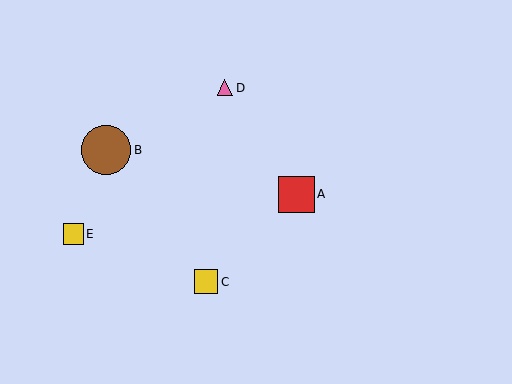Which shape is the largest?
The brown circle (labeled B) is the largest.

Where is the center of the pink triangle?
The center of the pink triangle is at (225, 88).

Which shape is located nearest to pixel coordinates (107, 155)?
The brown circle (labeled B) at (106, 150) is nearest to that location.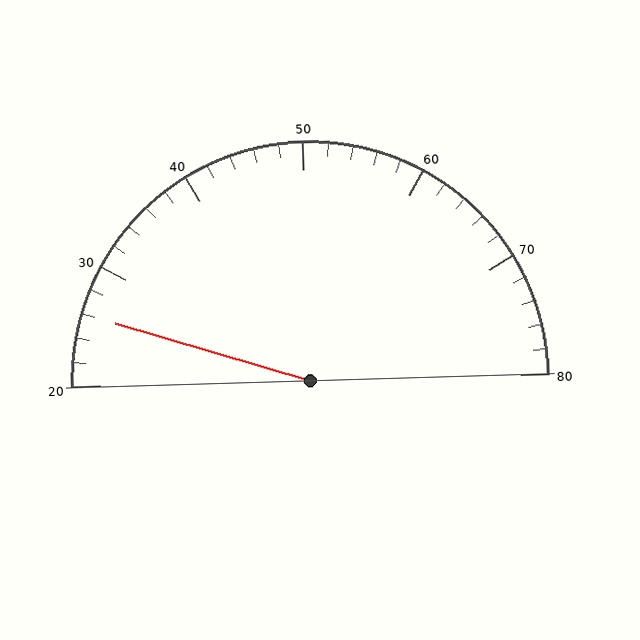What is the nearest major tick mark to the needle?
The nearest major tick mark is 30.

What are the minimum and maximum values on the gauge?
The gauge ranges from 20 to 80.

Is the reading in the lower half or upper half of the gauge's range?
The reading is in the lower half of the range (20 to 80).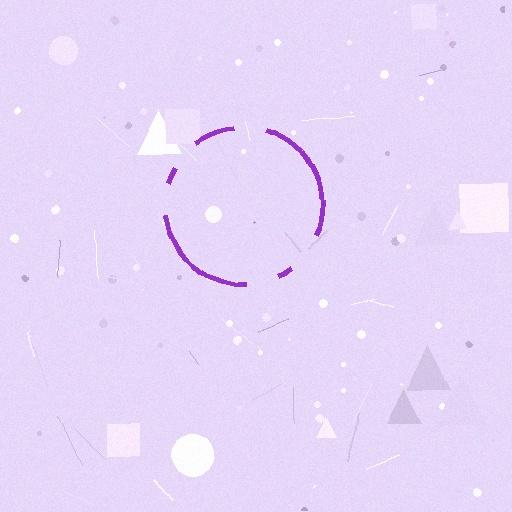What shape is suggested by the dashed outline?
The dashed outline suggests a circle.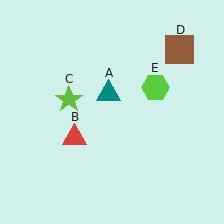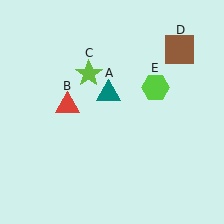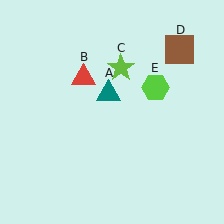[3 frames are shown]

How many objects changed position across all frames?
2 objects changed position: red triangle (object B), lime star (object C).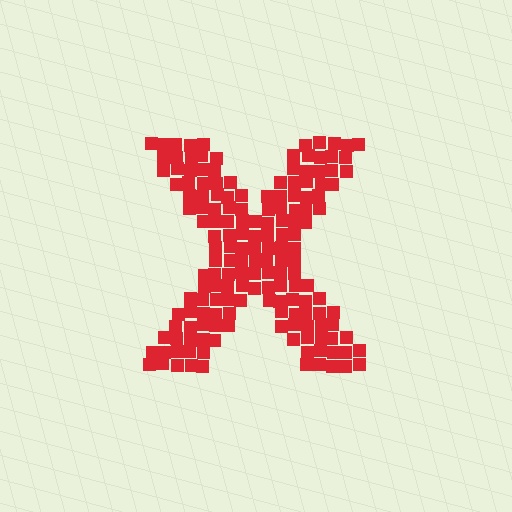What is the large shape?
The large shape is the letter X.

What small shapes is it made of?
It is made of small squares.